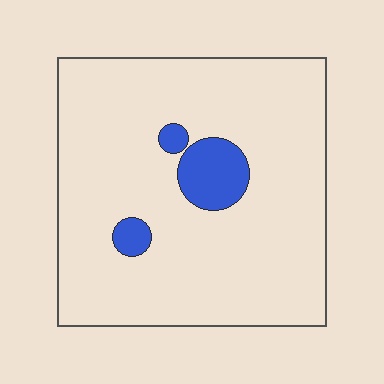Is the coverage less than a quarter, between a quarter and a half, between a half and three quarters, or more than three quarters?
Less than a quarter.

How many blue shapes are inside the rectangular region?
3.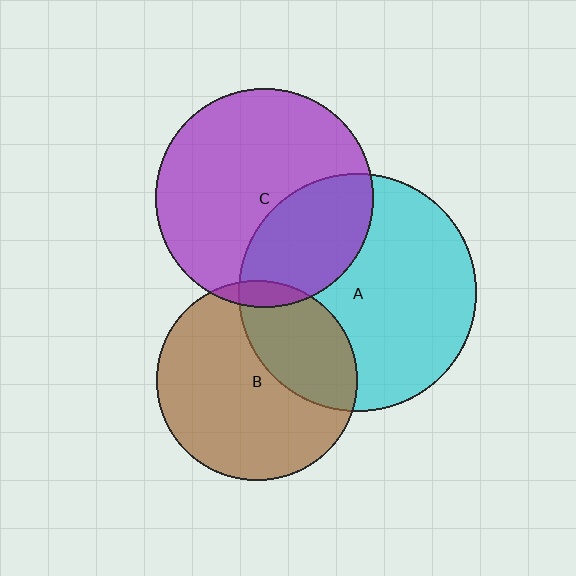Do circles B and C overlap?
Yes.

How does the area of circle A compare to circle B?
Approximately 1.4 times.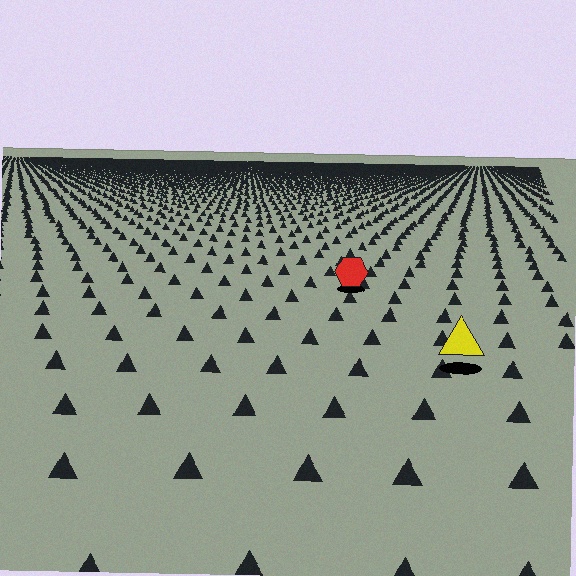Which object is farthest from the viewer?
The red hexagon is farthest from the viewer. It appears smaller and the ground texture around it is denser.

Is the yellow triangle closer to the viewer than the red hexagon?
Yes. The yellow triangle is closer — you can tell from the texture gradient: the ground texture is coarser near it.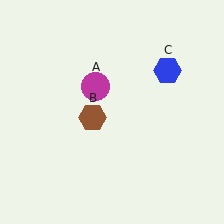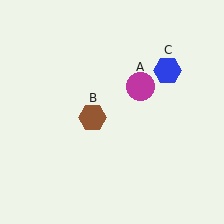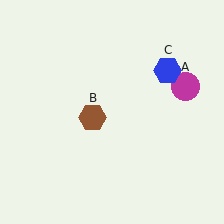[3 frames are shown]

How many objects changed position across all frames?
1 object changed position: magenta circle (object A).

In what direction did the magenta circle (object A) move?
The magenta circle (object A) moved right.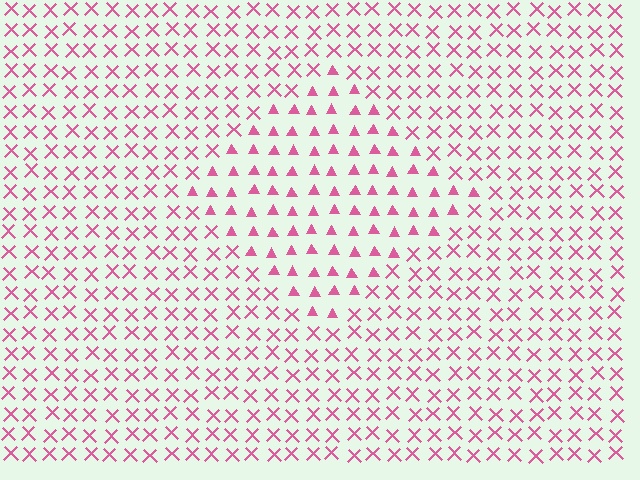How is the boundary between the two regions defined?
The boundary is defined by a change in element shape: triangles inside vs. X marks outside. All elements share the same color and spacing.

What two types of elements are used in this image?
The image uses triangles inside the diamond region and X marks outside it.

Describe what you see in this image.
The image is filled with small pink elements arranged in a uniform grid. A diamond-shaped region contains triangles, while the surrounding area contains X marks. The boundary is defined purely by the change in element shape.